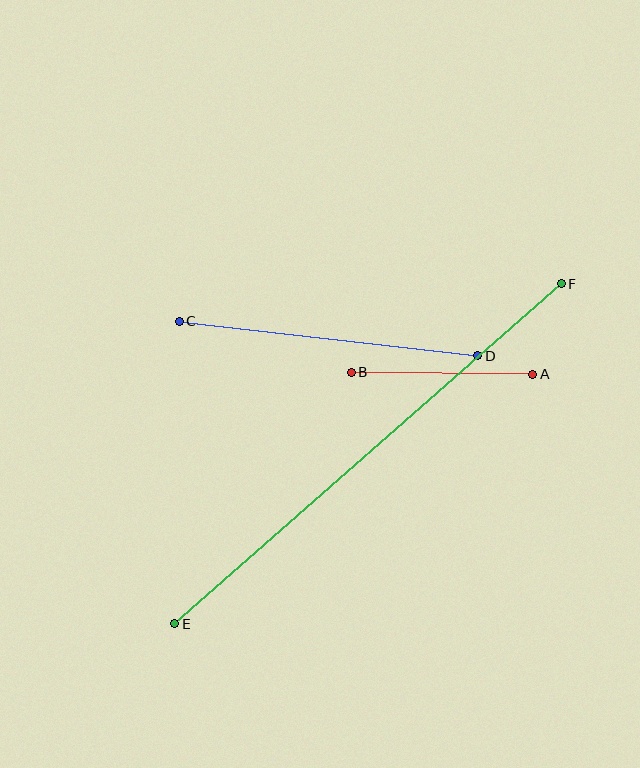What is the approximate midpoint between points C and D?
The midpoint is at approximately (328, 338) pixels.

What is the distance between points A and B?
The distance is approximately 181 pixels.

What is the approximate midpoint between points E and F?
The midpoint is at approximately (368, 454) pixels.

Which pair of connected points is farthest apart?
Points E and F are farthest apart.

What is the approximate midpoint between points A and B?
The midpoint is at approximately (442, 373) pixels.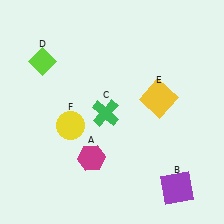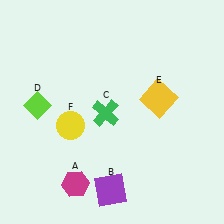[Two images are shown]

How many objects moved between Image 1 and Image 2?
3 objects moved between the two images.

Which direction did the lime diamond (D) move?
The lime diamond (D) moved down.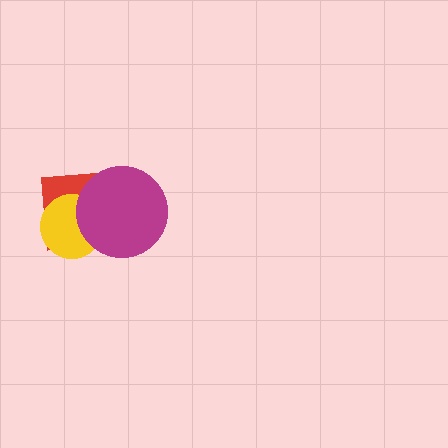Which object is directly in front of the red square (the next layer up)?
The yellow circle is directly in front of the red square.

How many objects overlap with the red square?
2 objects overlap with the red square.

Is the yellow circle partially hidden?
Yes, it is partially covered by another shape.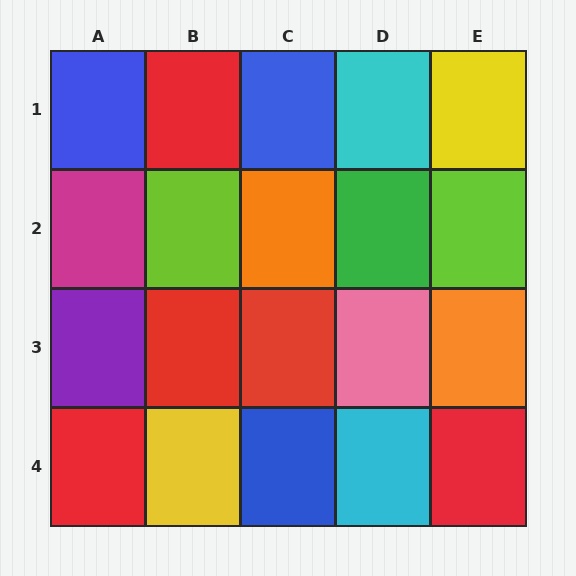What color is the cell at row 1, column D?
Cyan.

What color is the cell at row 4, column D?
Cyan.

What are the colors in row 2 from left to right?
Magenta, lime, orange, green, lime.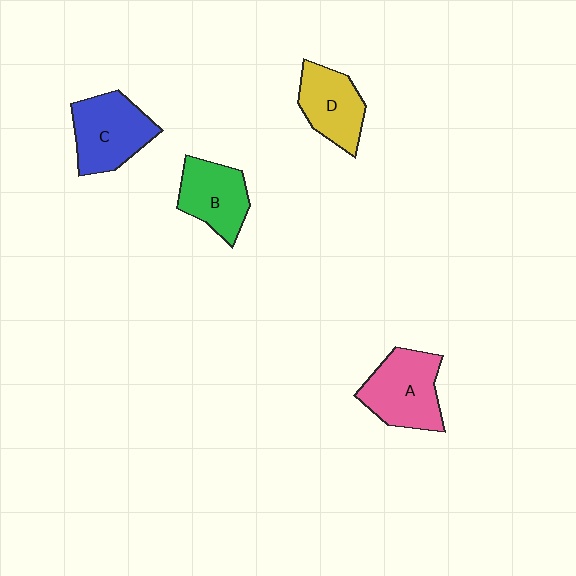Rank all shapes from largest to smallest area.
From largest to smallest: A (pink), C (blue), B (green), D (yellow).